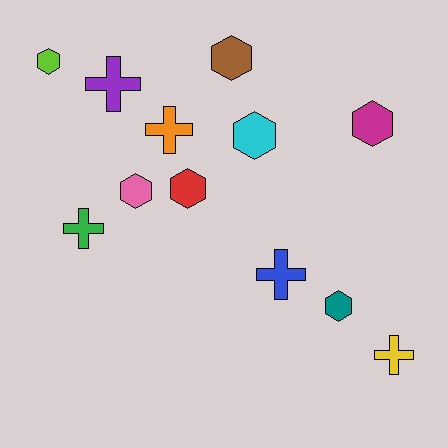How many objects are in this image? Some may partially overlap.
There are 12 objects.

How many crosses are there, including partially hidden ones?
There are 5 crosses.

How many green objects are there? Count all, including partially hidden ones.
There is 1 green object.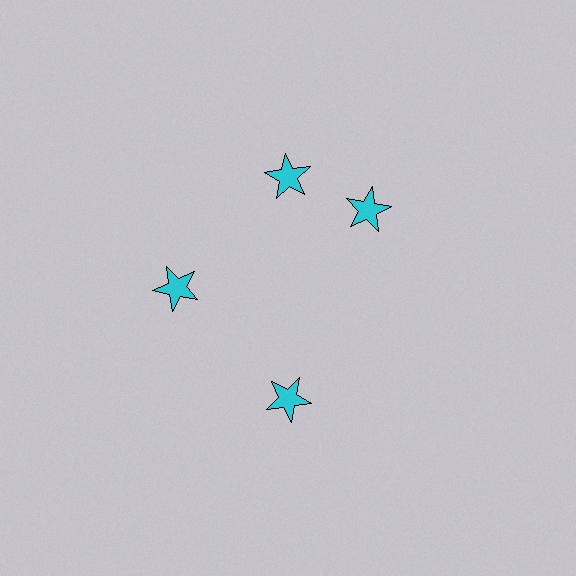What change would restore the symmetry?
The symmetry would be restored by rotating it back into even spacing with its neighbors so that all 4 stars sit at equal angles and equal distance from the center.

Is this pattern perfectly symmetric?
No. The 4 cyan stars are arranged in a ring, but one element near the 3 o'clock position is rotated out of alignment along the ring, breaking the 4-fold rotational symmetry.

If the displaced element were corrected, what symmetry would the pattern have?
It would have 4-fold rotational symmetry — the pattern would map onto itself every 90 degrees.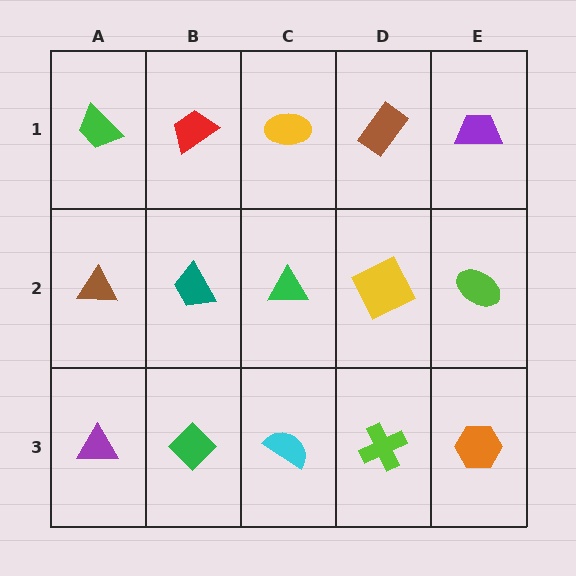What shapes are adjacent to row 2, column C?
A yellow ellipse (row 1, column C), a cyan semicircle (row 3, column C), a teal trapezoid (row 2, column B), a yellow square (row 2, column D).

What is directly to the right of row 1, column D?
A purple trapezoid.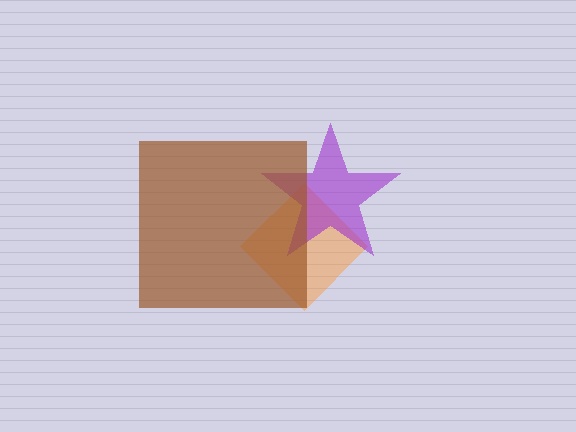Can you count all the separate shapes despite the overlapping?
Yes, there are 3 separate shapes.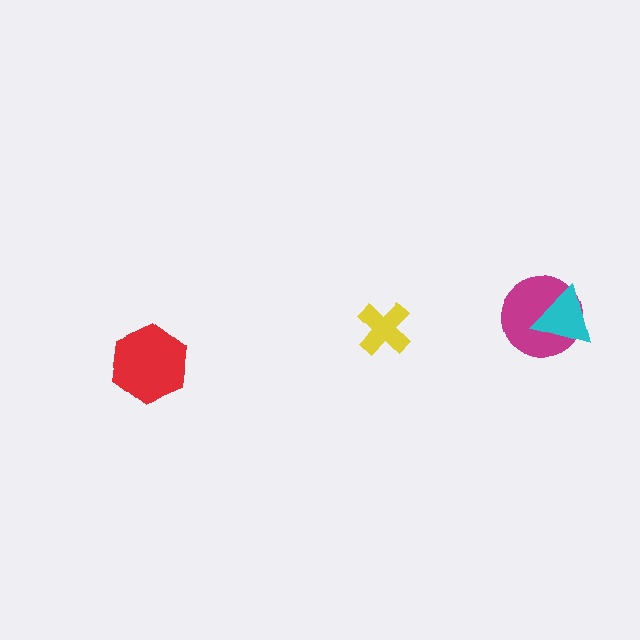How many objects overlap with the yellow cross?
0 objects overlap with the yellow cross.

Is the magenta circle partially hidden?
Yes, it is partially covered by another shape.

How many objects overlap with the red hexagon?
0 objects overlap with the red hexagon.